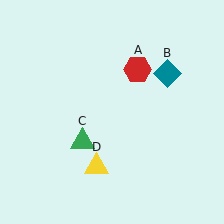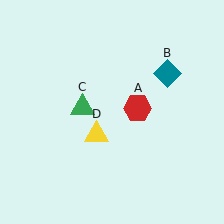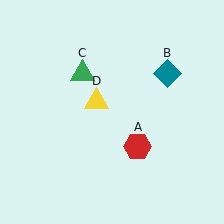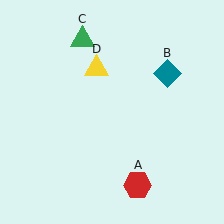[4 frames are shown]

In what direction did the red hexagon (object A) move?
The red hexagon (object A) moved down.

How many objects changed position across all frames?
3 objects changed position: red hexagon (object A), green triangle (object C), yellow triangle (object D).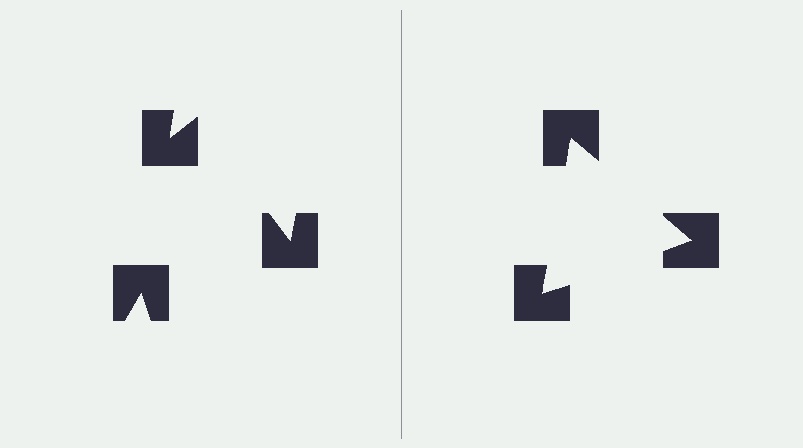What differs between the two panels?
The notched squares are positioned identically on both sides; only the wedge orientations differ. On the right they align to a triangle; on the left they are misaligned.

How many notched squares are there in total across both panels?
6 — 3 on each side.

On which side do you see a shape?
An illusory triangle appears on the right side. On the left side the wedge cuts are rotated, so no coherent shape forms.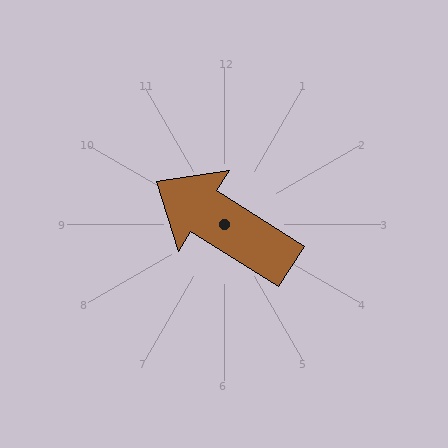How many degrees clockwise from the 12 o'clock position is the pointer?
Approximately 302 degrees.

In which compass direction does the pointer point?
Northwest.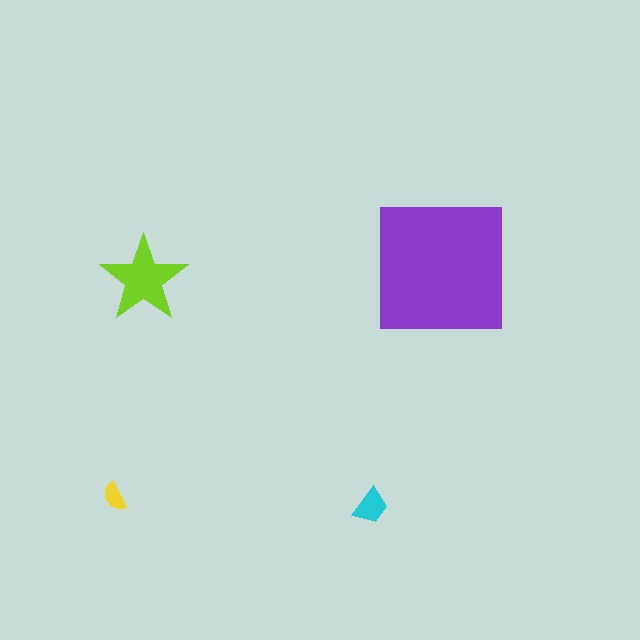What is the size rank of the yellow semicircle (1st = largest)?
4th.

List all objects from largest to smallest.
The purple square, the lime star, the cyan trapezoid, the yellow semicircle.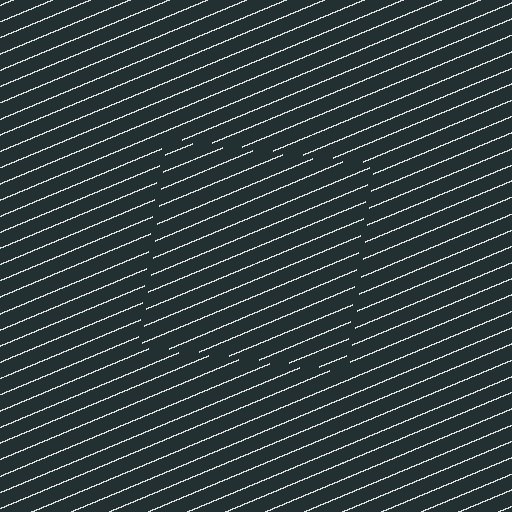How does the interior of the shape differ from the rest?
The interior of the shape contains the same grating, shifted by half a period — the contour is defined by the phase discontinuity where line-ends from the inner and outer gratings abut.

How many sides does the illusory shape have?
4 sides — the line-ends trace a square.